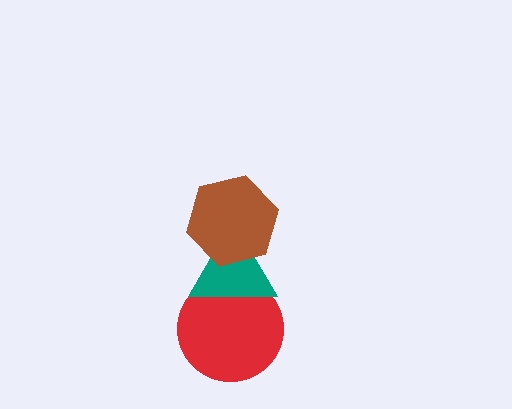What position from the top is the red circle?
The red circle is 3rd from the top.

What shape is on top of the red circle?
The teal triangle is on top of the red circle.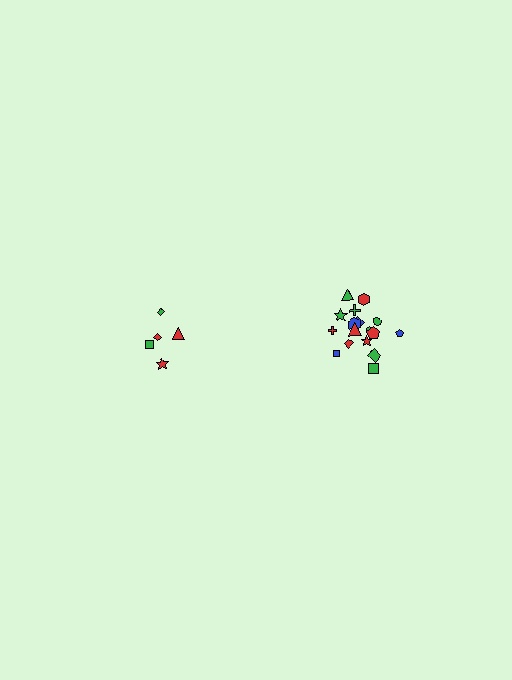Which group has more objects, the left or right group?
The right group.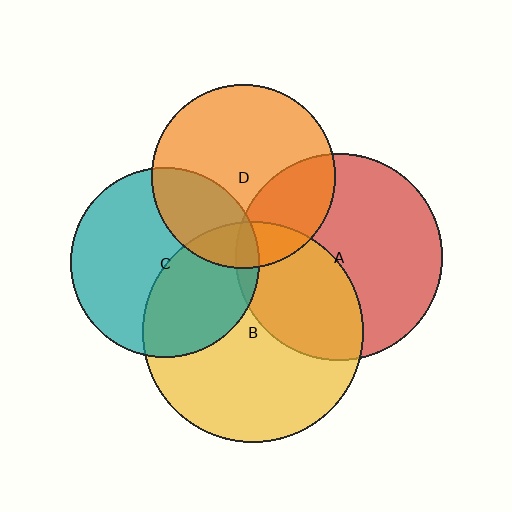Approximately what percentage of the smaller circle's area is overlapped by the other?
Approximately 25%.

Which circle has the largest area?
Circle B (yellow).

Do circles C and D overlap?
Yes.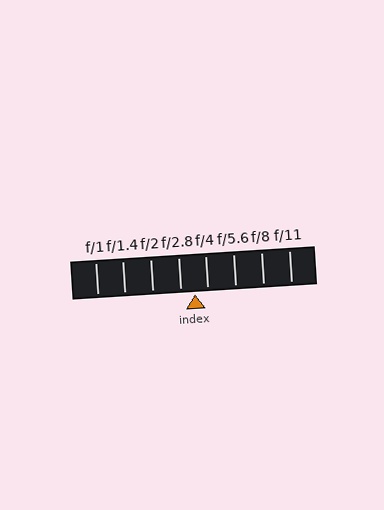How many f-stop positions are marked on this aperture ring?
There are 8 f-stop positions marked.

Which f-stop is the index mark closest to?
The index mark is closest to f/4.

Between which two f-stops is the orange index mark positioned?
The index mark is between f/2.8 and f/4.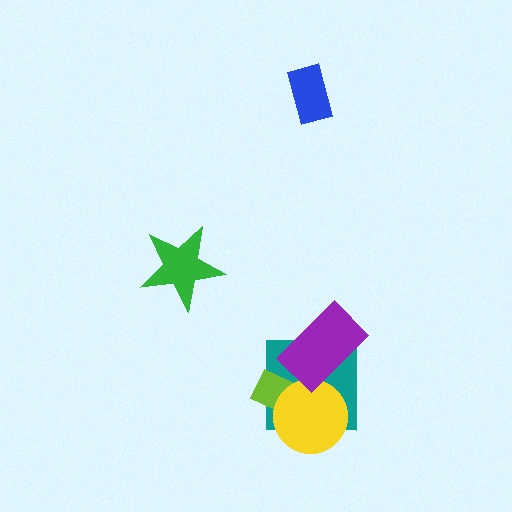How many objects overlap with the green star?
0 objects overlap with the green star.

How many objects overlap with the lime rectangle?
2 objects overlap with the lime rectangle.